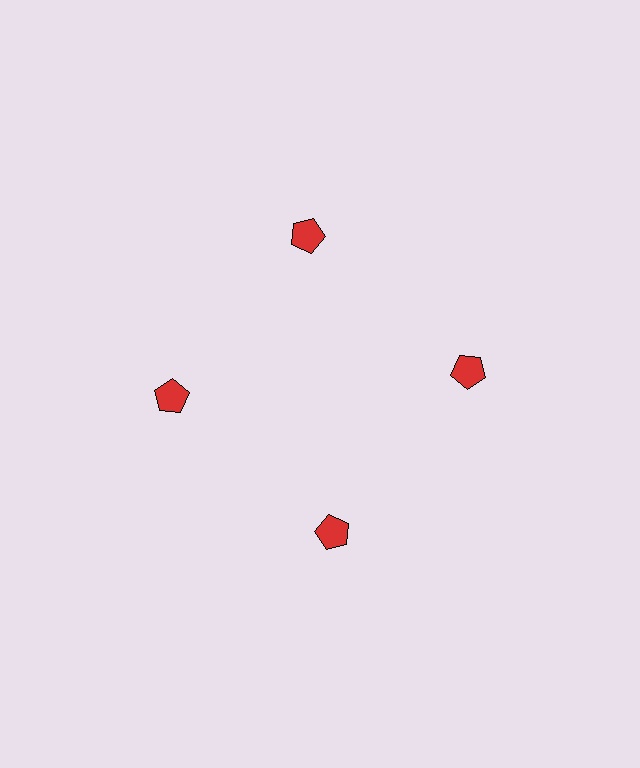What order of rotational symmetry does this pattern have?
This pattern has 4-fold rotational symmetry.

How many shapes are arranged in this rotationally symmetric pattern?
There are 4 shapes, arranged in 4 groups of 1.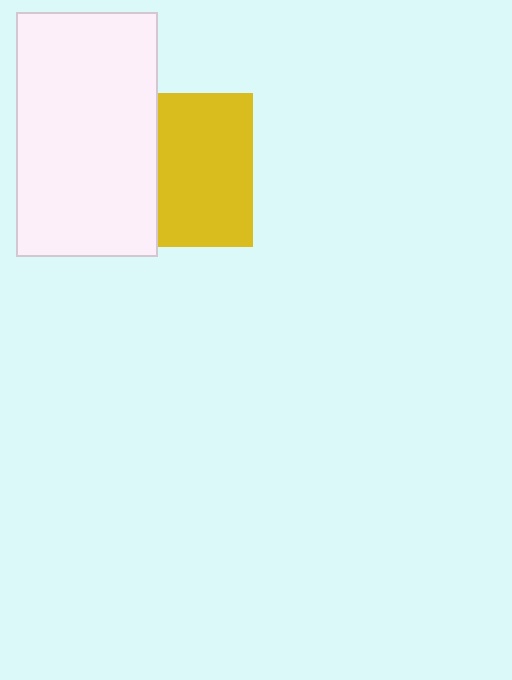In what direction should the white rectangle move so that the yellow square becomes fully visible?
The white rectangle should move left. That is the shortest direction to clear the overlap and leave the yellow square fully visible.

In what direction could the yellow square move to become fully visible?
The yellow square could move right. That would shift it out from behind the white rectangle entirely.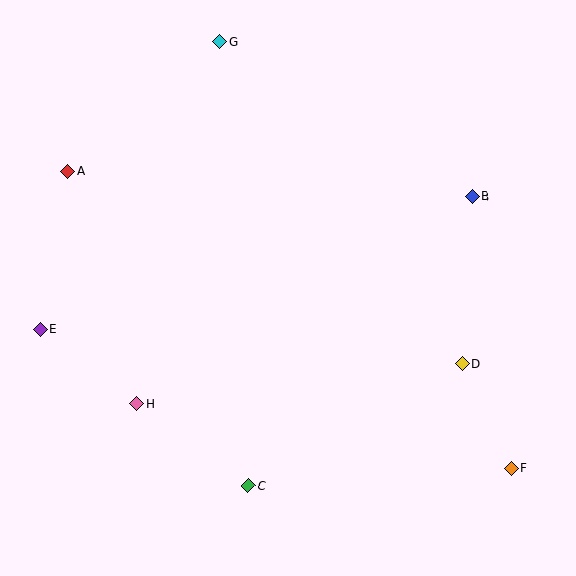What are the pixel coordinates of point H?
Point H is at (136, 404).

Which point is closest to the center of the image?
Point D at (462, 364) is closest to the center.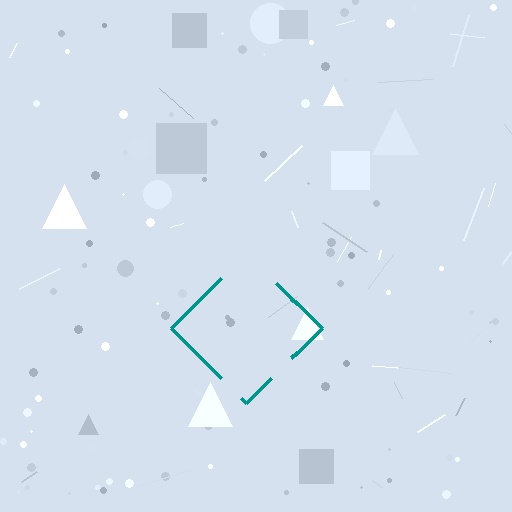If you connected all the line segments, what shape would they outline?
They would outline a diamond.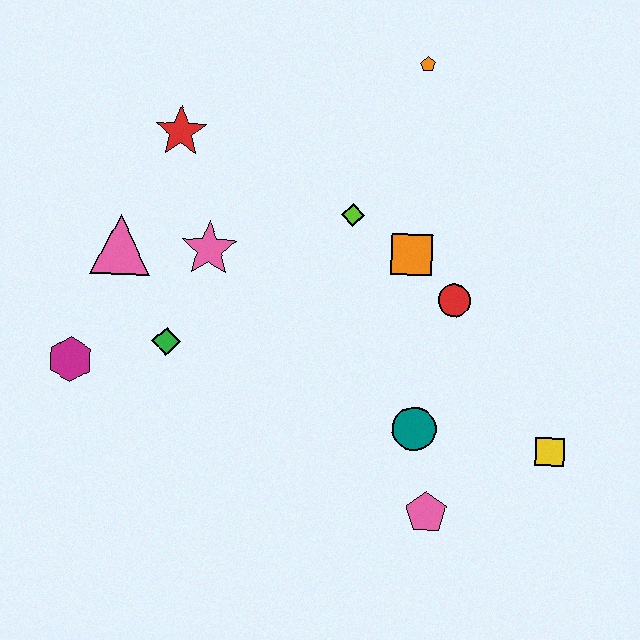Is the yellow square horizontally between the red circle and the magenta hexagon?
No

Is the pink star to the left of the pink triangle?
No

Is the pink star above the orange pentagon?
No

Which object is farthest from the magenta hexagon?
The yellow square is farthest from the magenta hexagon.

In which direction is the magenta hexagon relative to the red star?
The magenta hexagon is below the red star.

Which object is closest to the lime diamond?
The orange square is closest to the lime diamond.